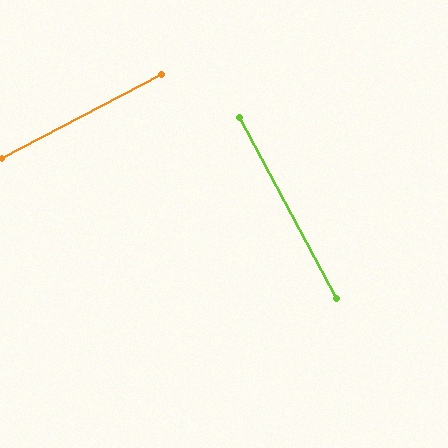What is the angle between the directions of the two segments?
Approximately 89 degrees.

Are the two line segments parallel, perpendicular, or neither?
Perpendicular — they meet at approximately 89°.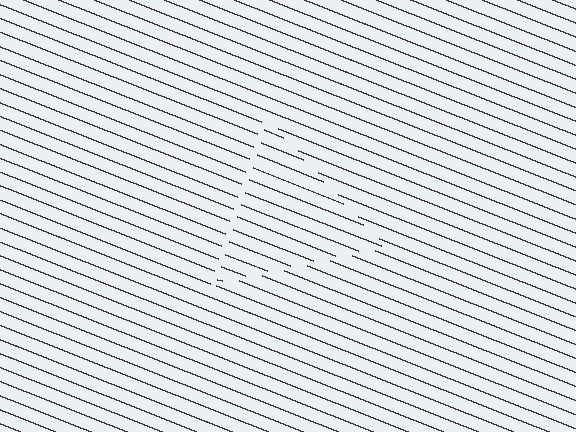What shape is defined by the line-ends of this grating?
An illusory triangle. The interior of the shape contains the same grating, shifted by half a period — the contour is defined by the phase discontinuity where line-ends from the inner and outer gratings abut.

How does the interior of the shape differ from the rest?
The interior of the shape contains the same grating, shifted by half a period — the contour is defined by the phase discontinuity where line-ends from the inner and outer gratings abut.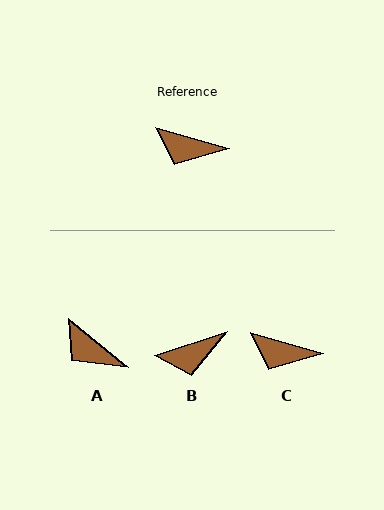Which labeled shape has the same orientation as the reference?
C.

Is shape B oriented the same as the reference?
No, it is off by about 35 degrees.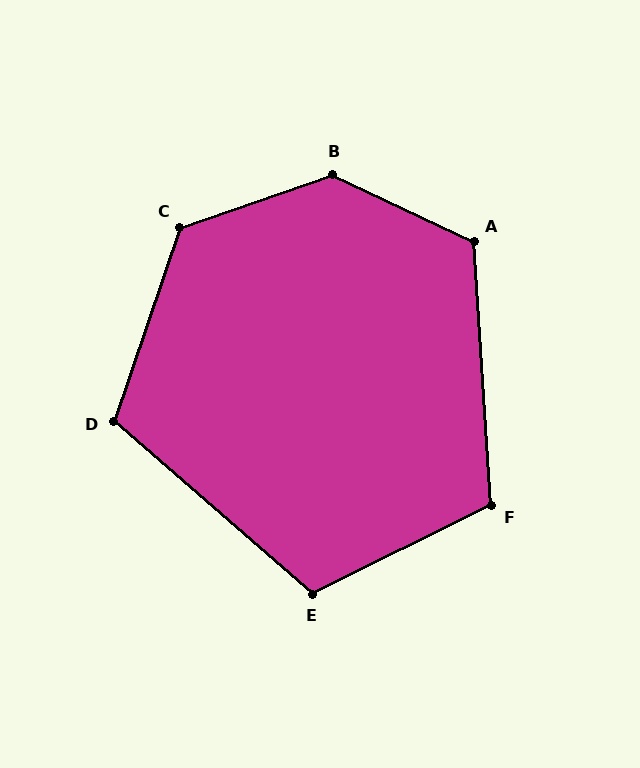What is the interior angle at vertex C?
Approximately 128 degrees (obtuse).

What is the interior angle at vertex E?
Approximately 113 degrees (obtuse).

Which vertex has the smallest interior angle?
D, at approximately 112 degrees.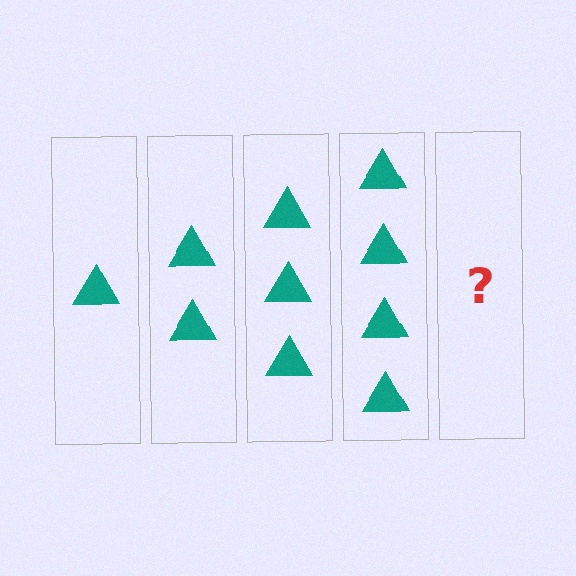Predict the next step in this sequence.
The next step is 5 triangles.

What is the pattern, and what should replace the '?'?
The pattern is that each step adds one more triangle. The '?' should be 5 triangles.